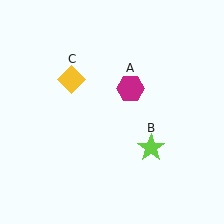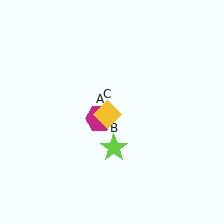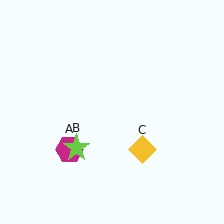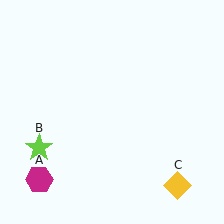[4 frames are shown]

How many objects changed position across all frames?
3 objects changed position: magenta hexagon (object A), lime star (object B), yellow diamond (object C).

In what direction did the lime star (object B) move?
The lime star (object B) moved left.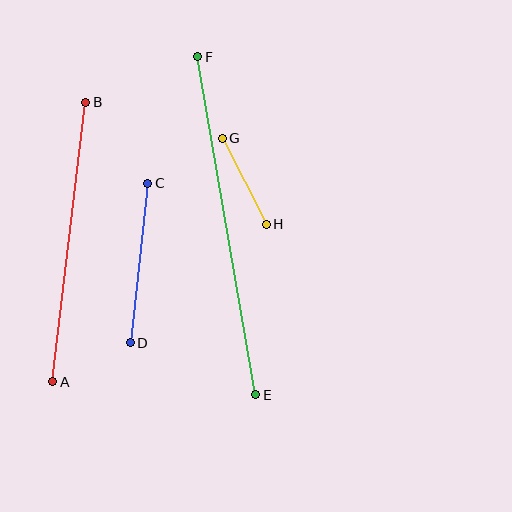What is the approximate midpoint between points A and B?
The midpoint is at approximately (69, 242) pixels.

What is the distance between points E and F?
The distance is approximately 343 pixels.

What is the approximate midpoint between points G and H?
The midpoint is at approximately (244, 181) pixels.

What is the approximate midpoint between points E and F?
The midpoint is at approximately (227, 226) pixels.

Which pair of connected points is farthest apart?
Points E and F are farthest apart.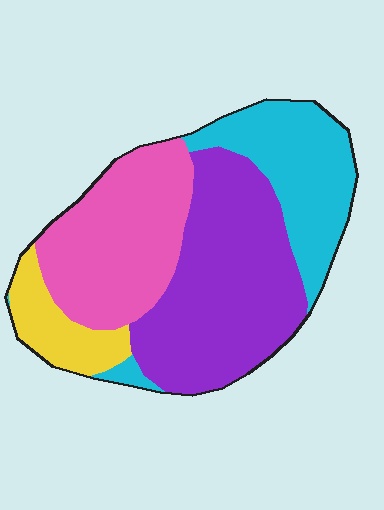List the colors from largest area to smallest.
From largest to smallest: purple, pink, cyan, yellow.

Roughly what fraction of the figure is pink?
Pink covers around 30% of the figure.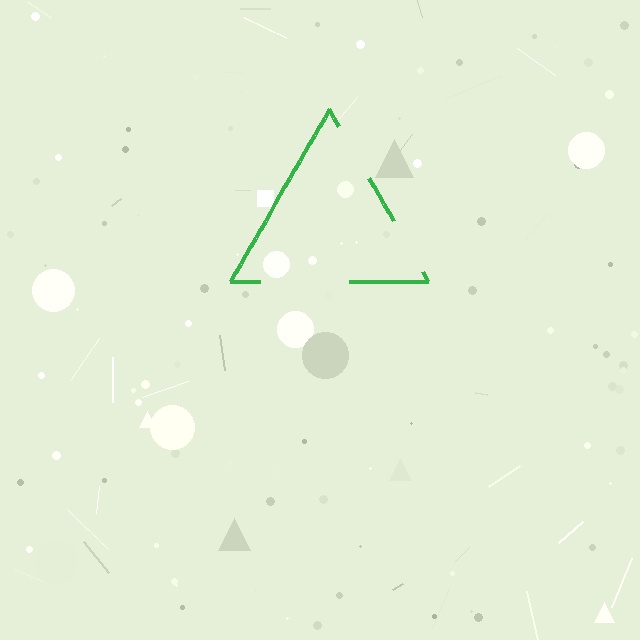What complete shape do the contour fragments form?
The contour fragments form a triangle.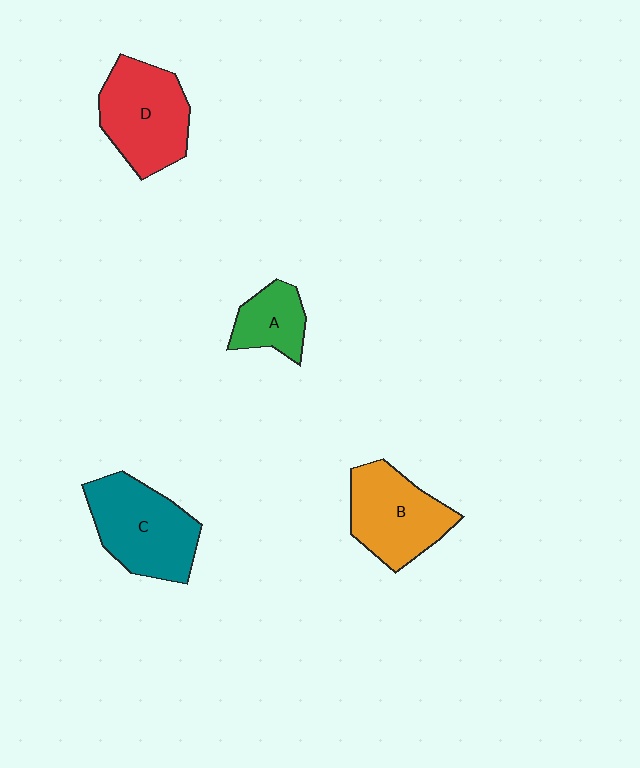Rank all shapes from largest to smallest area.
From largest to smallest: C (teal), D (red), B (orange), A (green).